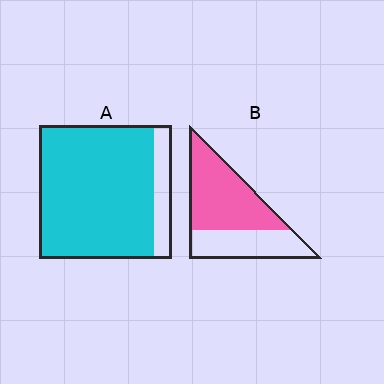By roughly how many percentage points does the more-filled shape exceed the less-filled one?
By roughly 25 percentage points (A over B).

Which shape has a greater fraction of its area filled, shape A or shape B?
Shape A.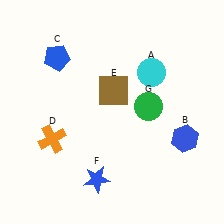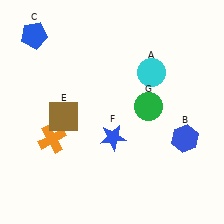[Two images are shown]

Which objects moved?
The objects that moved are: the blue pentagon (C), the brown square (E), the blue star (F).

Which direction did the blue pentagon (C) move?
The blue pentagon (C) moved left.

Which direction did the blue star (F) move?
The blue star (F) moved up.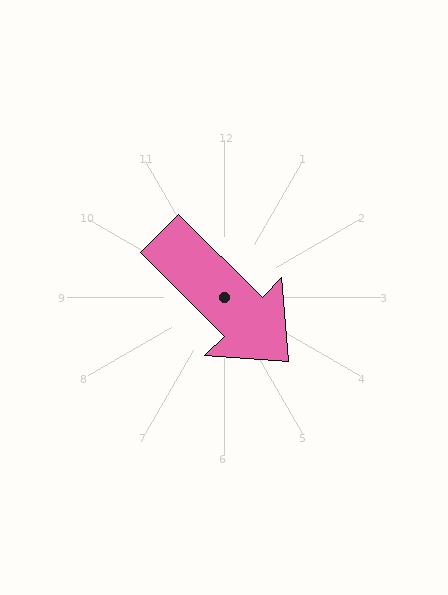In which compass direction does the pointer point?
Southeast.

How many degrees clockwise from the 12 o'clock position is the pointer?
Approximately 135 degrees.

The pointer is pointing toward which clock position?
Roughly 4 o'clock.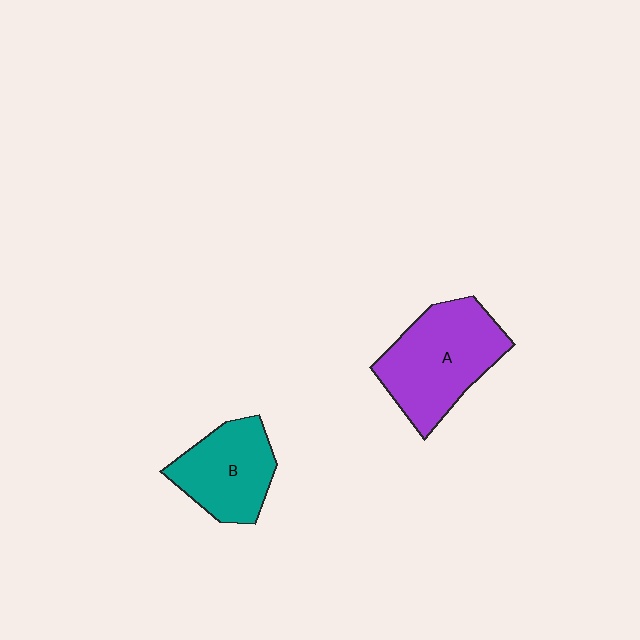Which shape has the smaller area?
Shape B (teal).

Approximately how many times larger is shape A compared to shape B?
Approximately 1.4 times.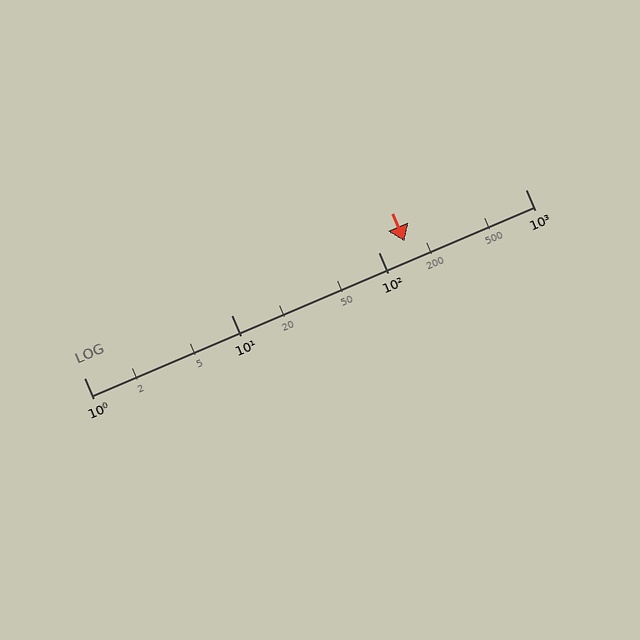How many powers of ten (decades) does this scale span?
The scale spans 3 decades, from 1 to 1000.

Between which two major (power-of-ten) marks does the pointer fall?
The pointer is between 100 and 1000.